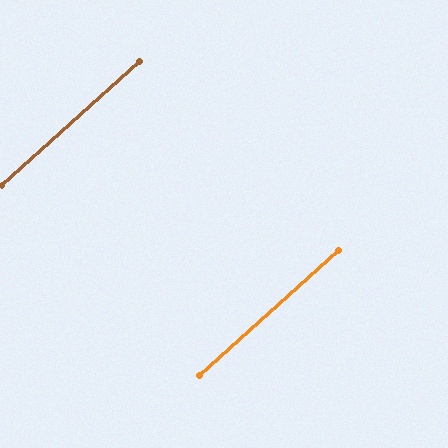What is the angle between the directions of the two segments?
Approximately 0 degrees.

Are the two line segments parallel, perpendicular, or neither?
Parallel — their directions differ by only 0.3°.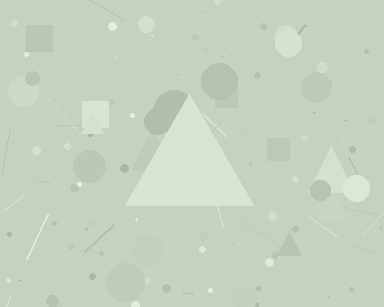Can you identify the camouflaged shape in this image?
The camouflaged shape is a triangle.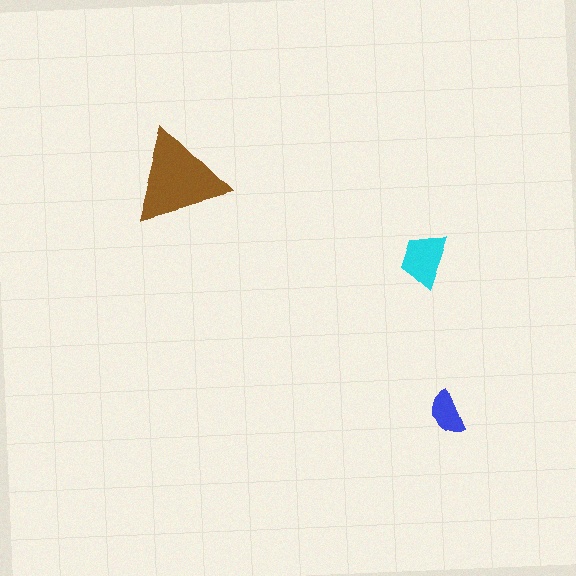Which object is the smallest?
The blue semicircle.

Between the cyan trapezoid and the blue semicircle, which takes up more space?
The cyan trapezoid.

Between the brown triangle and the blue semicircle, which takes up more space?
The brown triangle.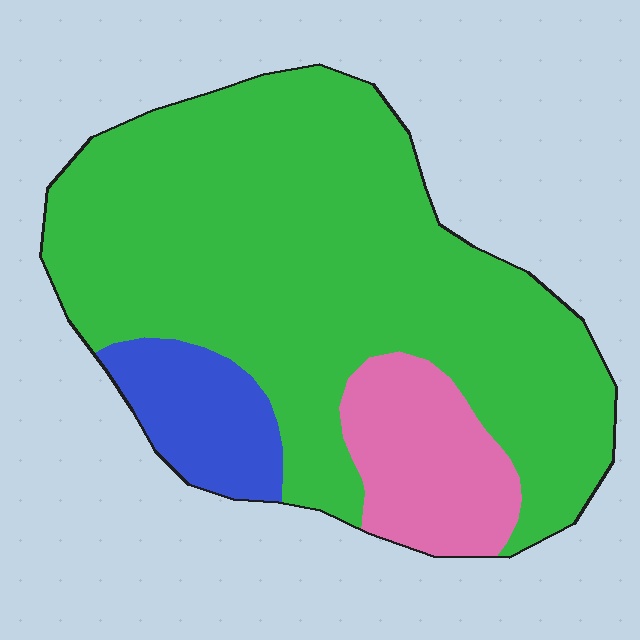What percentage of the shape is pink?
Pink covers around 15% of the shape.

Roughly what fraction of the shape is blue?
Blue takes up about one tenth (1/10) of the shape.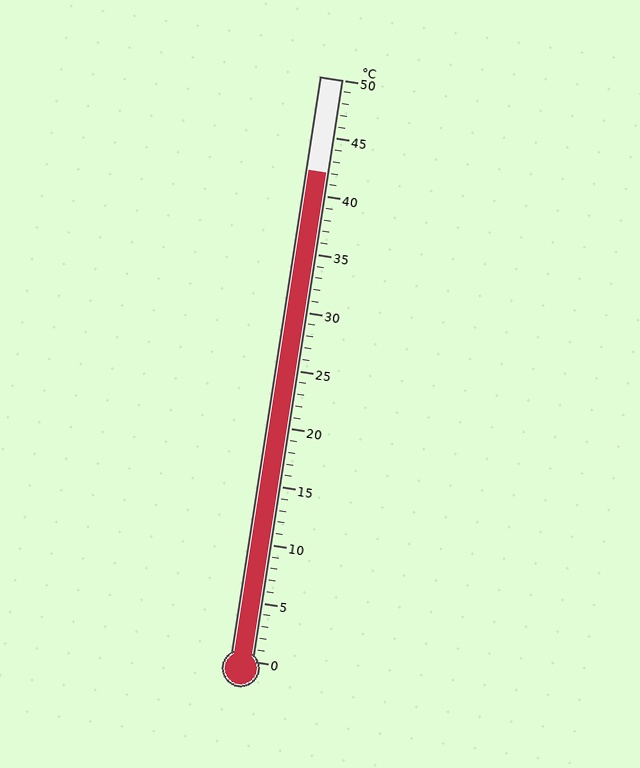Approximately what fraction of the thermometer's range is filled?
The thermometer is filled to approximately 85% of its range.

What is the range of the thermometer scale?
The thermometer scale ranges from 0°C to 50°C.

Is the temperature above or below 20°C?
The temperature is above 20°C.